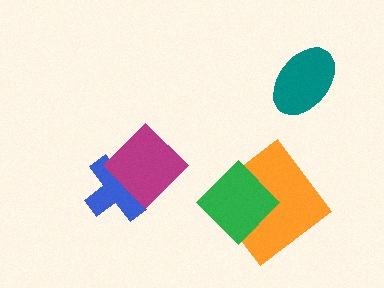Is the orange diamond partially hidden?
Yes, it is partially covered by another shape.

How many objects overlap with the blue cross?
1 object overlaps with the blue cross.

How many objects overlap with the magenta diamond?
1 object overlaps with the magenta diamond.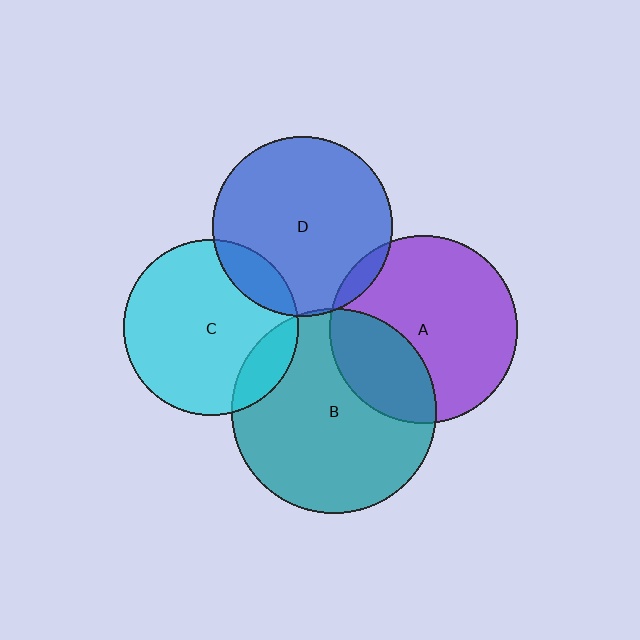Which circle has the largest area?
Circle B (teal).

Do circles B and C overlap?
Yes.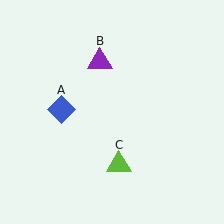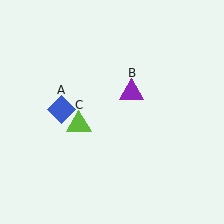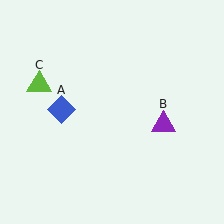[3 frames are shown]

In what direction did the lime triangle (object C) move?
The lime triangle (object C) moved up and to the left.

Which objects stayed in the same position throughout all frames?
Blue diamond (object A) remained stationary.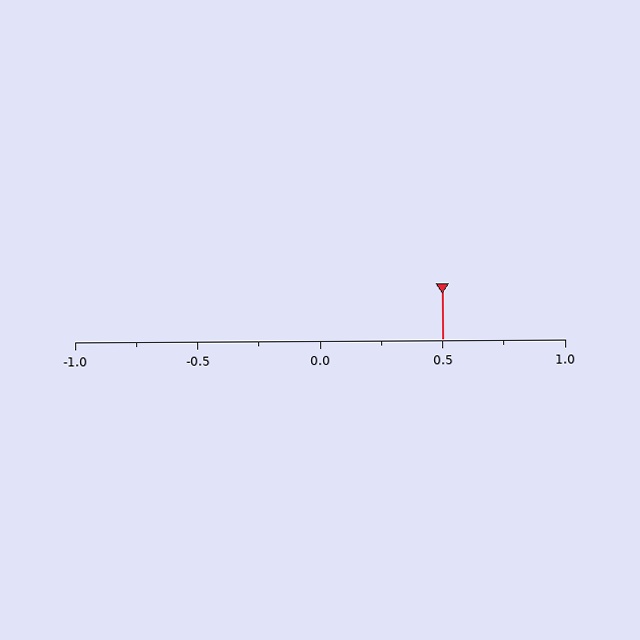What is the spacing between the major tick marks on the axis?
The major ticks are spaced 0.5 apart.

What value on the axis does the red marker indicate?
The marker indicates approximately 0.5.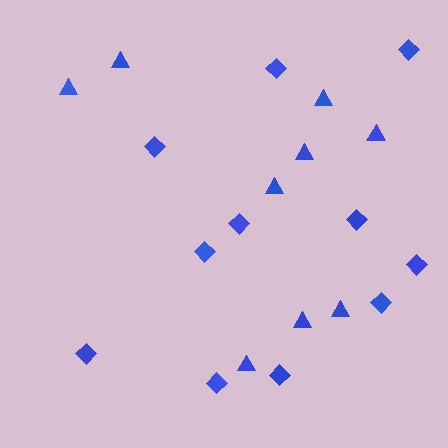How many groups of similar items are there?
There are 2 groups: one group of triangles (9) and one group of diamonds (11).